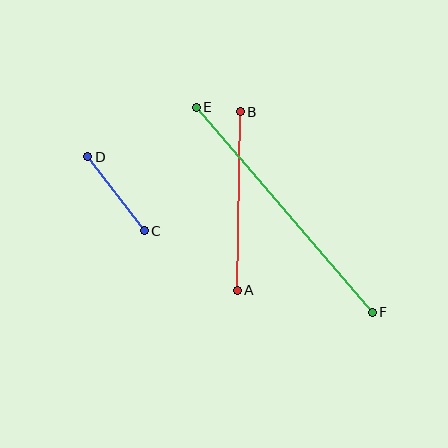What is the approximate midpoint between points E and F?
The midpoint is at approximately (284, 210) pixels.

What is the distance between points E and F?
The distance is approximately 270 pixels.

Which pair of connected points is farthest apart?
Points E and F are farthest apart.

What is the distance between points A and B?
The distance is approximately 179 pixels.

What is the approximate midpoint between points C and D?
The midpoint is at approximately (116, 194) pixels.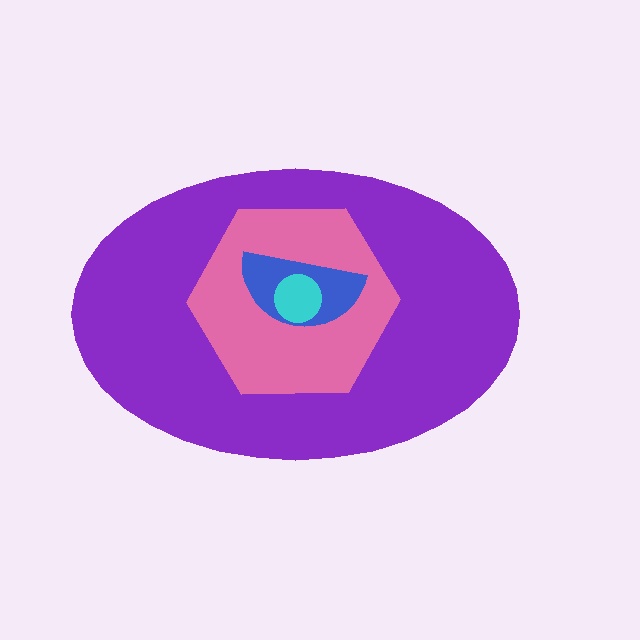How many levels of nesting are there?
4.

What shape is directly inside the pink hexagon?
The blue semicircle.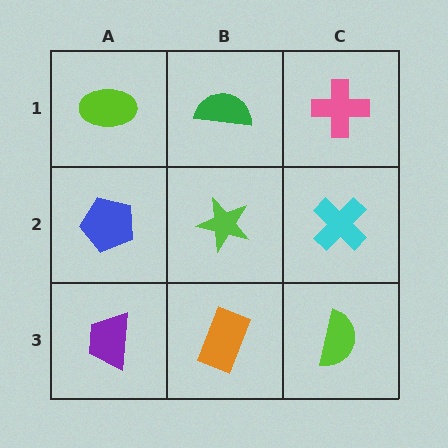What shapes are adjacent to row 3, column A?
A blue pentagon (row 2, column A), an orange rectangle (row 3, column B).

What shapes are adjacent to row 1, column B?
A lime star (row 2, column B), a lime ellipse (row 1, column A), a pink cross (row 1, column C).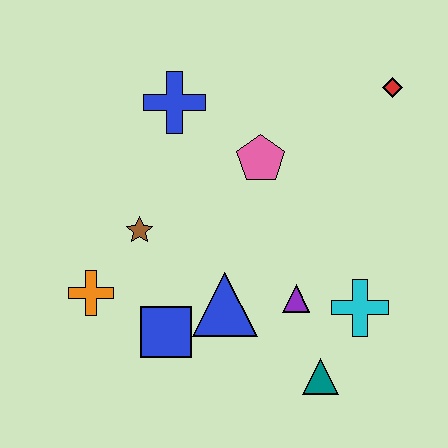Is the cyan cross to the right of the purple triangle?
Yes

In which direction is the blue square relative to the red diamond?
The blue square is below the red diamond.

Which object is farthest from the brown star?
The red diamond is farthest from the brown star.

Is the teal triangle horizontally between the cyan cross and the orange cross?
Yes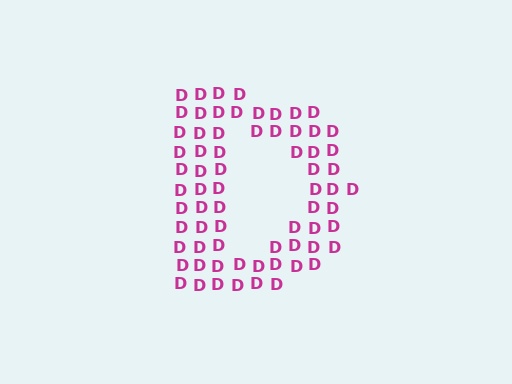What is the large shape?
The large shape is the letter D.